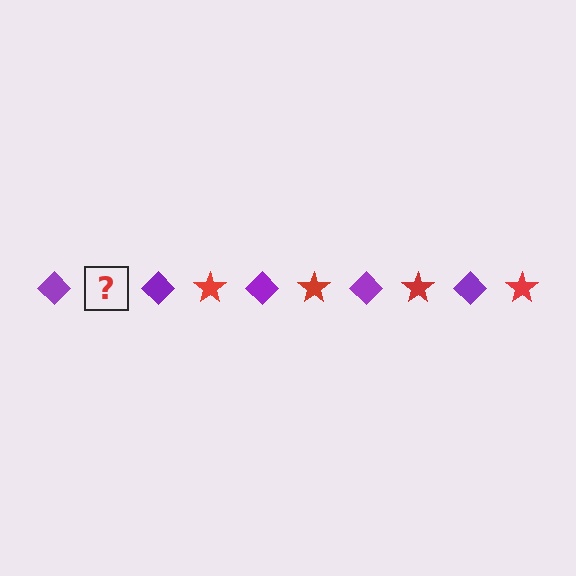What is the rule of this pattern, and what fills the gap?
The rule is that the pattern alternates between purple diamond and red star. The gap should be filled with a red star.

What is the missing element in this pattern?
The missing element is a red star.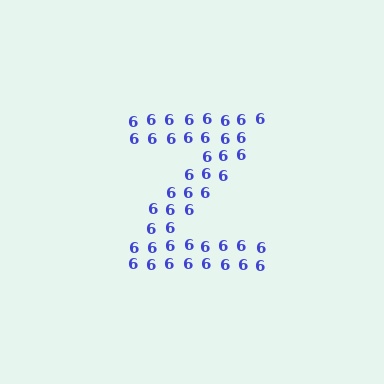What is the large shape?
The large shape is the letter Z.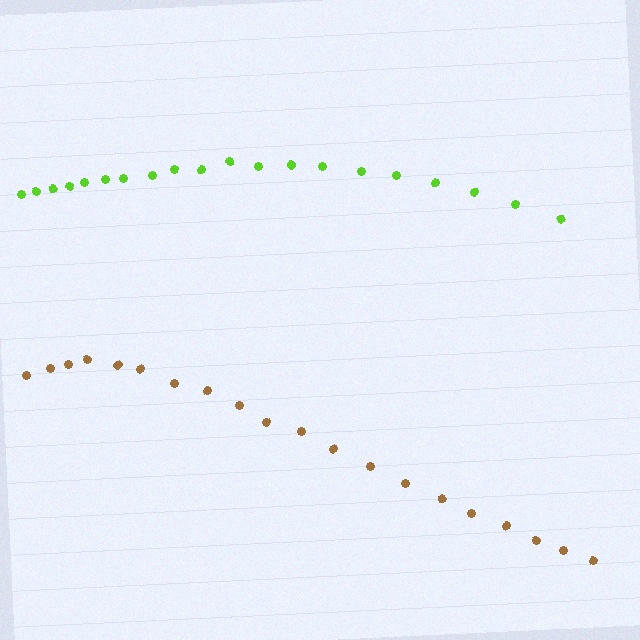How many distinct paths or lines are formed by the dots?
There are 2 distinct paths.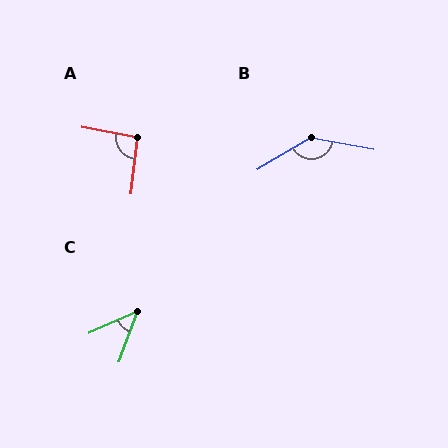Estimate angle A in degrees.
Approximately 94 degrees.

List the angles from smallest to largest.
C (45°), A (94°), B (139°).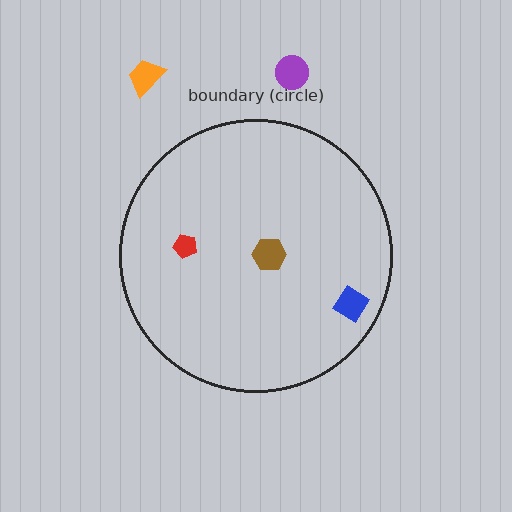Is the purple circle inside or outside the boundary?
Outside.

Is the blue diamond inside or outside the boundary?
Inside.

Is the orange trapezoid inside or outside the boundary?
Outside.